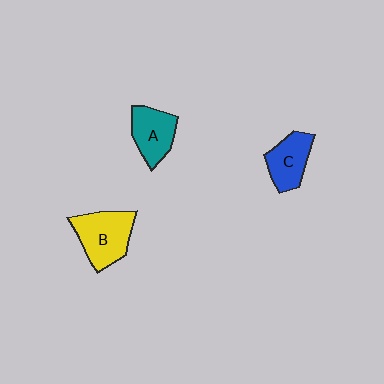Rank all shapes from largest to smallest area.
From largest to smallest: B (yellow), A (teal), C (blue).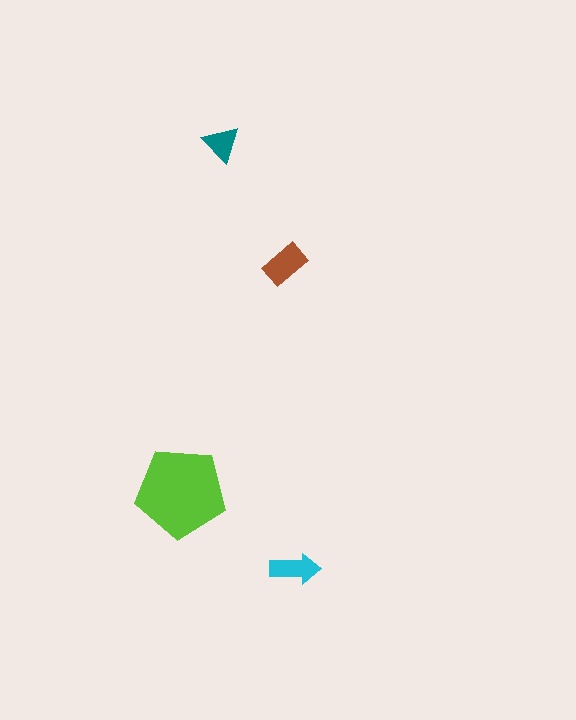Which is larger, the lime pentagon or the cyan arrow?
The lime pentagon.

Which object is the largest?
The lime pentagon.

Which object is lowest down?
The cyan arrow is bottommost.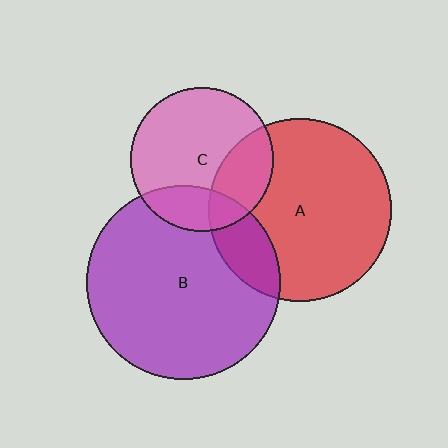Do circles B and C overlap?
Yes.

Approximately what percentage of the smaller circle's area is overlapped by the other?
Approximately 20%.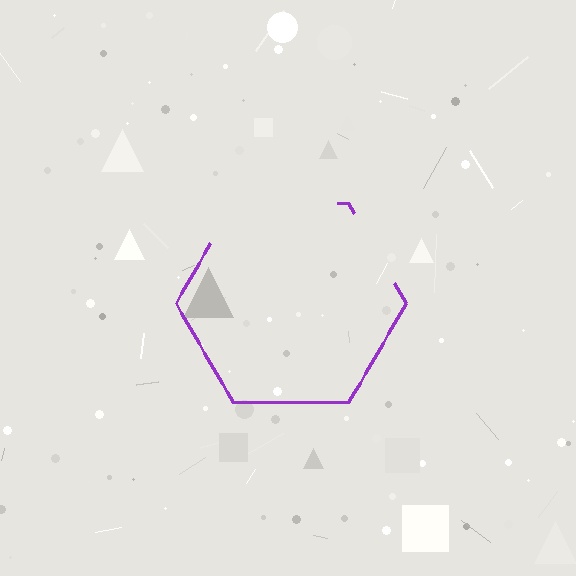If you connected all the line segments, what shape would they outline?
They would outline a hexagon.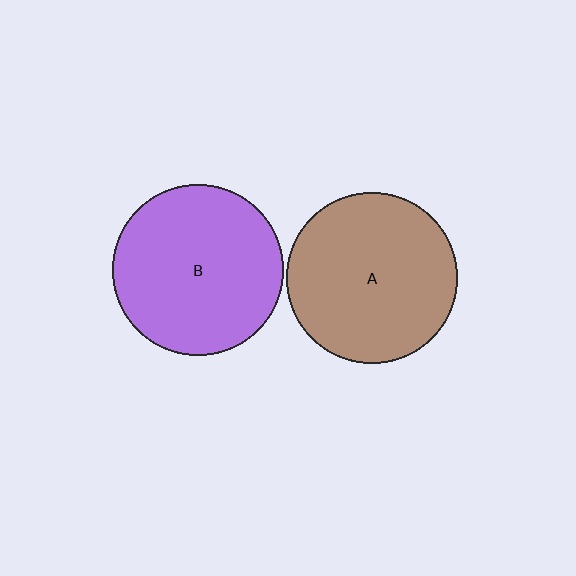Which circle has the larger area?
Circle B (purple).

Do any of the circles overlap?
No, none of the circles overlap.